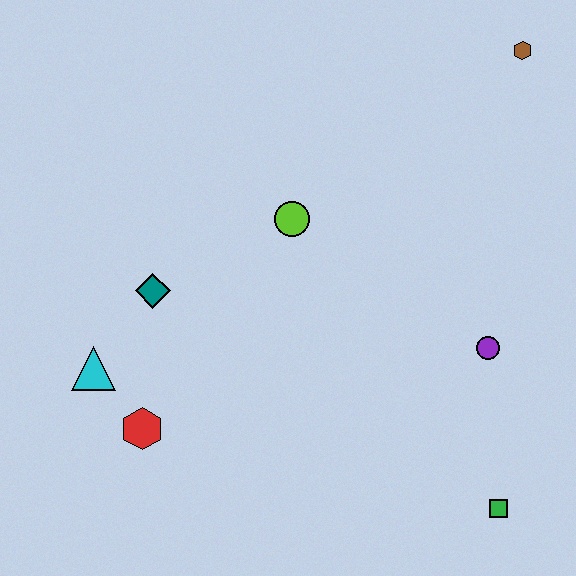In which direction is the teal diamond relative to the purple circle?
The teal diamond is to the left of the purple circle.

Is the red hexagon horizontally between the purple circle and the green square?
No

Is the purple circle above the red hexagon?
Yes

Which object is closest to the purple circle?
The green square is closest to the purple circle.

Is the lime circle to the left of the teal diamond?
No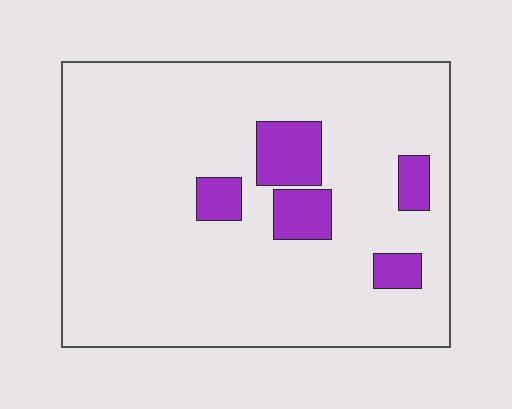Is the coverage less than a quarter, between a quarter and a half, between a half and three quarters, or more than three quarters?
Less than a quarter.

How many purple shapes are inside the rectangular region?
5.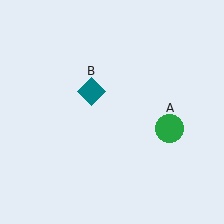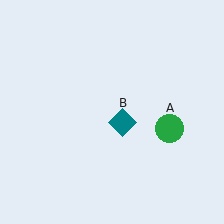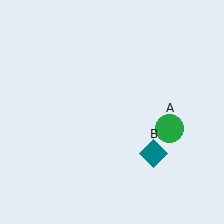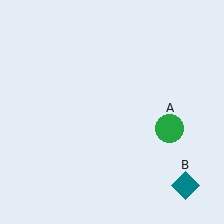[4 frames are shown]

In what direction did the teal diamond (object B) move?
The teal diamond (object B) moved down and to the right.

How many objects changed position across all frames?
1 object changed position: teal diamond (object B).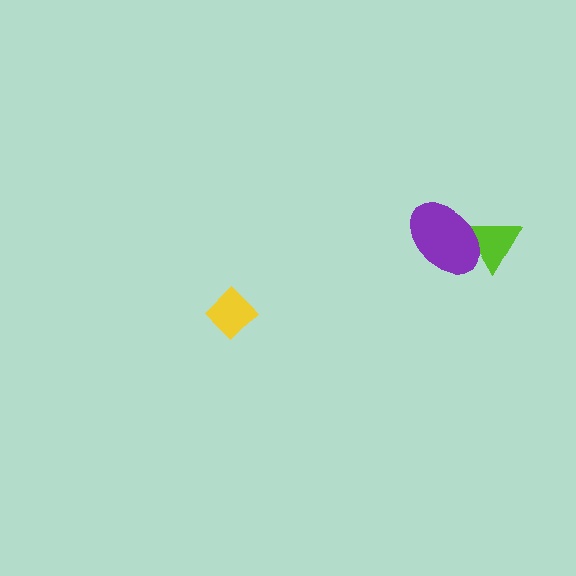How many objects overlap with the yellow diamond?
0 objects overlap with the yellow diamond.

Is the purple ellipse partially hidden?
No, no other shape covers it.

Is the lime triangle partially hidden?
Yes, it is partially covered by another shape.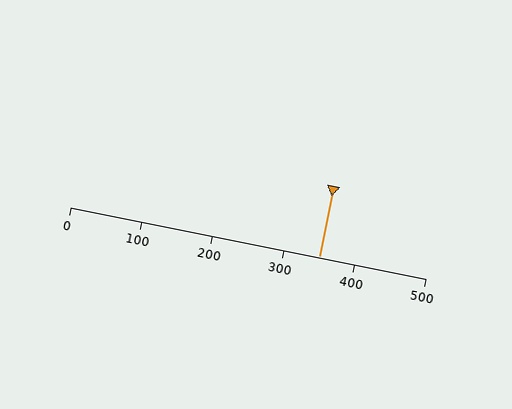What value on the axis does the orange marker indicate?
The marker indicates approximately 350.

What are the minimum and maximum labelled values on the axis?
The axis runs from 0 to 500.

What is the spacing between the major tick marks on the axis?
The major ticks are spaced 100 apart.